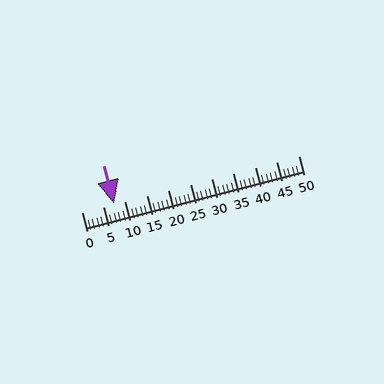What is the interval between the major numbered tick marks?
The major tick marks are spaced 5 units apart.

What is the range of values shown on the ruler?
The ruler shows values from 0 to 50.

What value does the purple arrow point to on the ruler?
The purple arrow points to approximately 8.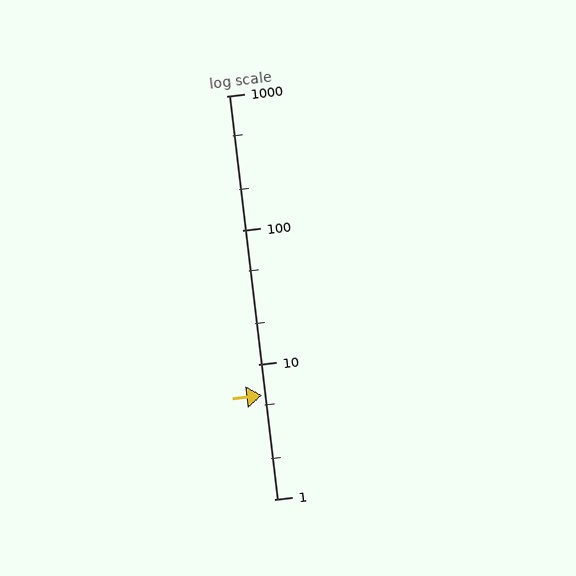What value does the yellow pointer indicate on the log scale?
The pointer indicates approximately 5.9.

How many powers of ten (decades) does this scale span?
The scale spans 3 decades, from 1 to 1000.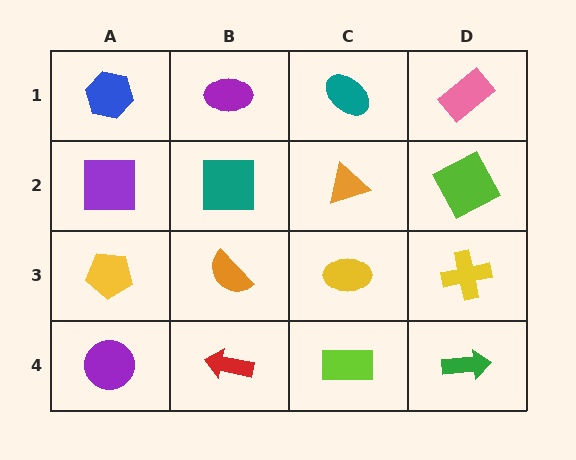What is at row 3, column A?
A yellow pentagon.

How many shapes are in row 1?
4 shapes.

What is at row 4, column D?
A green arrow.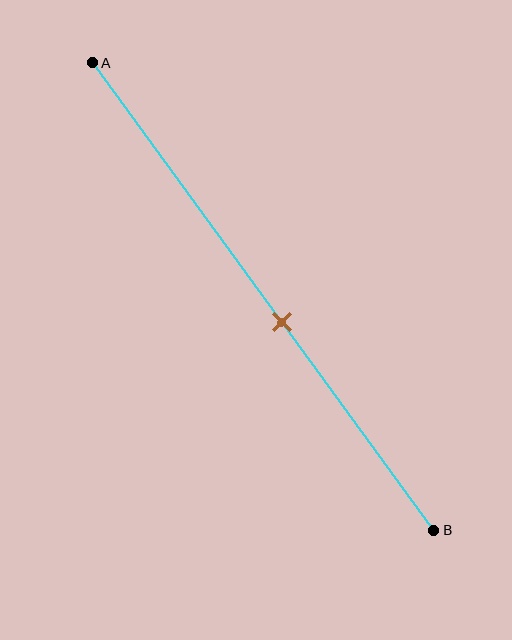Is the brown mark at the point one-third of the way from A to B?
No, the mark is at about 55% from A, not at the 33% one-third point.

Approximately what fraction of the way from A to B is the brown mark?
The brown mark is approximately 55% of the way from A to B.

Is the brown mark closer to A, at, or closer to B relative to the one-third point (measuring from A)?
The brown mark is closer to point B than the one-third point of segment AB.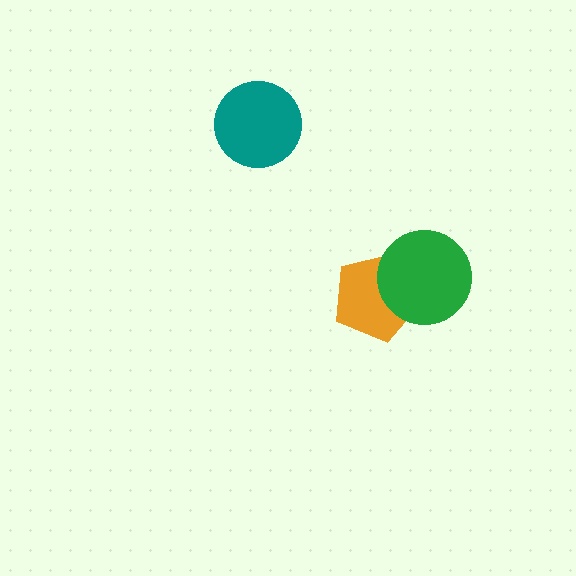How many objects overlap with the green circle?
1 object overlaps with the green circle.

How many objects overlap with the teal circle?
0 objects overlap with the teal circle.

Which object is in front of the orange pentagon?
The green circle is in front of the orange pentagon.